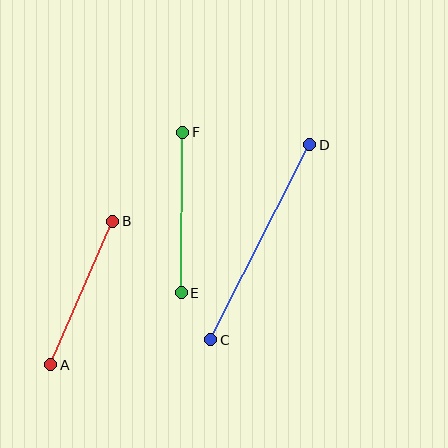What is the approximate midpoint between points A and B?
The midpoint is at approximately (82, 293) pixels.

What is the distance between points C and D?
The distance is approximately 219 pixels.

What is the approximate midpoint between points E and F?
The midpoint is at approximately (182, 213) pixels.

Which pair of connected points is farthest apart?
Points C and D are farthest apart.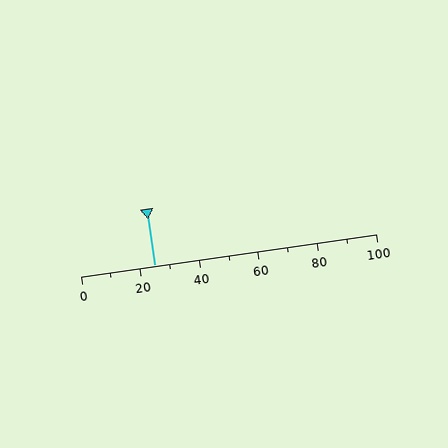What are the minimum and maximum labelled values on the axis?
The axis runs from 0 to 100.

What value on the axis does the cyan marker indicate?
The marker indicates approximately 25.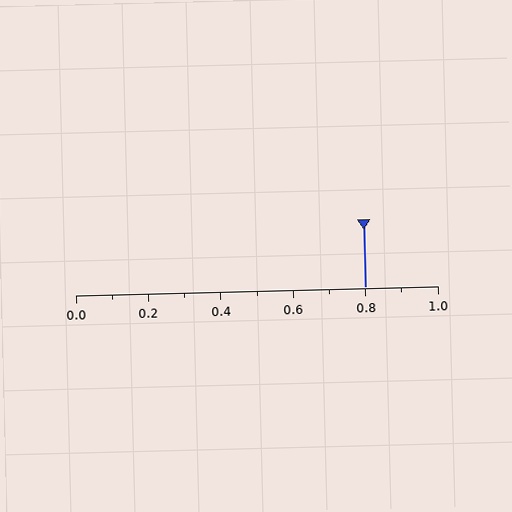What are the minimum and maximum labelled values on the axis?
The axis runs from 0.0 to 1.0.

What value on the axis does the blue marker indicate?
The marker indicates approximately 0.8.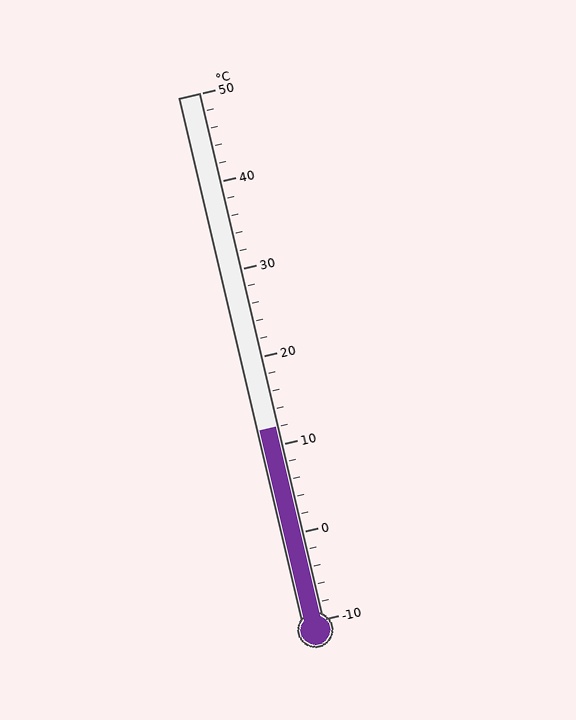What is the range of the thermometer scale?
The thermometer scale ranges from -10°C to 50°C.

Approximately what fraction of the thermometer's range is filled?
The thermometer is filled to approximately 35% of its range.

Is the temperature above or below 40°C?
The temperature is below 40°C.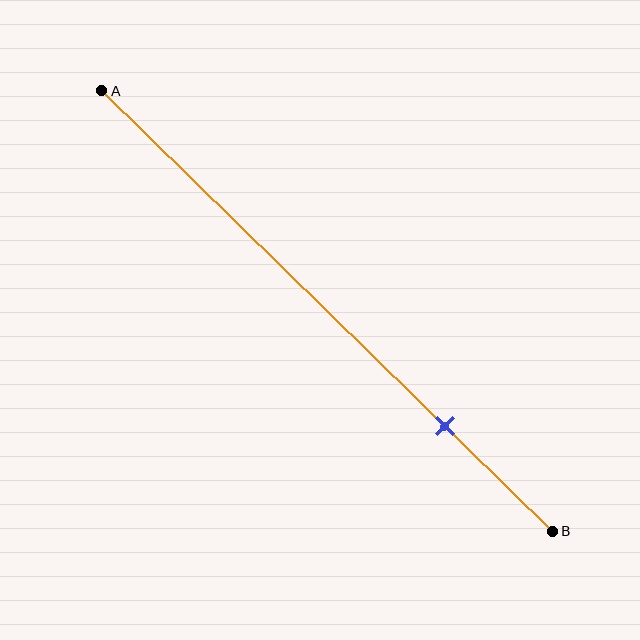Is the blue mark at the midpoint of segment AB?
No, the mark is at about 75% from A, not at the 50% midpoint.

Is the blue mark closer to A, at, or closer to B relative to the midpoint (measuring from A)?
The blue mark is closer to point B than the midpoint of segment AB.